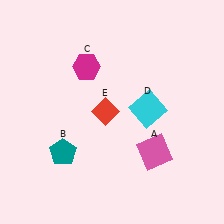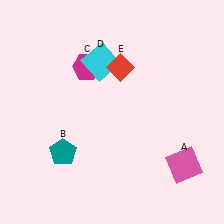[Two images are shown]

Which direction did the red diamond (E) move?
The red diamond (E) moved up.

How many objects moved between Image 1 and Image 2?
3 objects moved between the two images.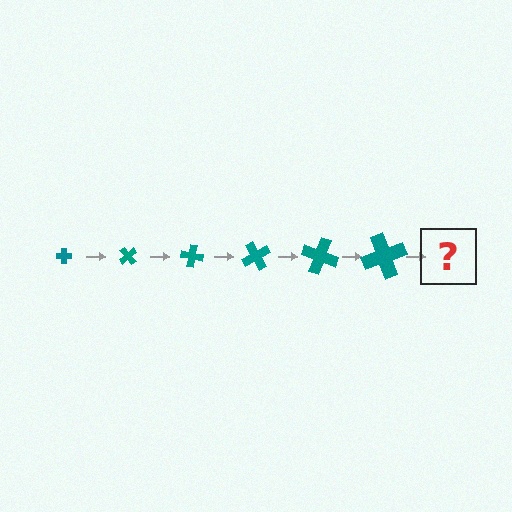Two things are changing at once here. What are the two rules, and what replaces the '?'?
The two rules are that the cross grows larger each step and it rotates 50 degrees each step. The '?' should be a cross, larger than the previous one and rotated 300 degrees from the start.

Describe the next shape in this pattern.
It should be a cross, larger than the previous one and rotated 300 degrees from the start.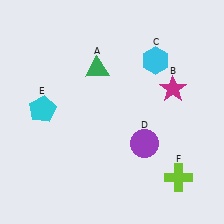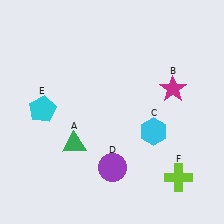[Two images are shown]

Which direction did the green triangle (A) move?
The green triangle (A) moved down.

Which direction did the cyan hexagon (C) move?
The cyan hexagon (C) moved down.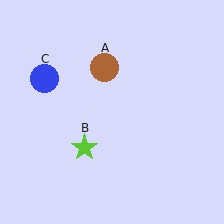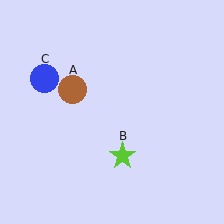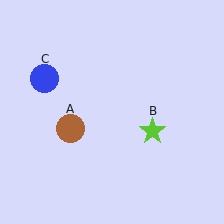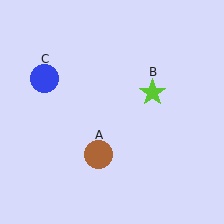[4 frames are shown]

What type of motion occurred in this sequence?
The brown circle (object A), lime star (object B) rotated counterclockwise around the center of the scene.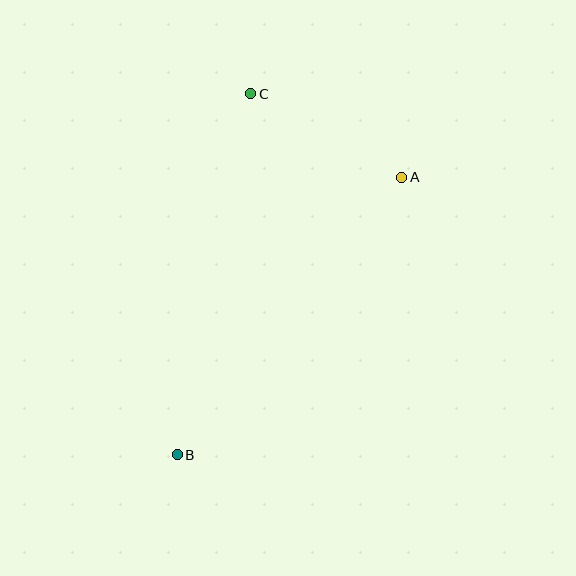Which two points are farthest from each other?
Points B and C are farthest from each other.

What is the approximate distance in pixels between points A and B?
The distance between A and B is approximately 357 pixels.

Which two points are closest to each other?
Points A and C are closest to each other.